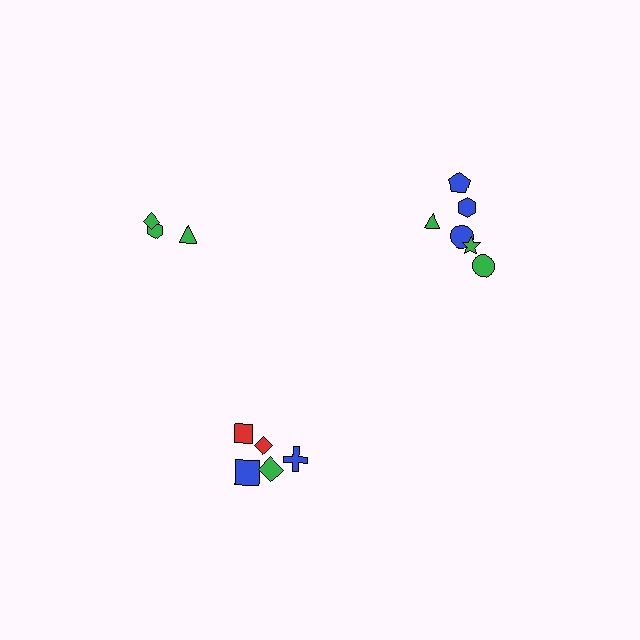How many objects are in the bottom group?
There are 5 objects.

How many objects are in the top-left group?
There are 3 objects.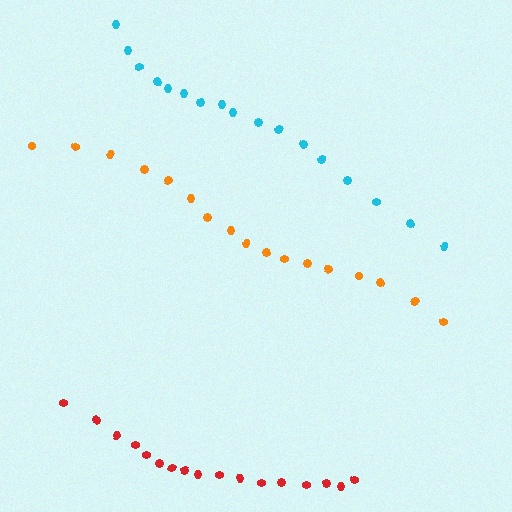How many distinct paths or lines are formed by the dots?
There are 3 distinct paths.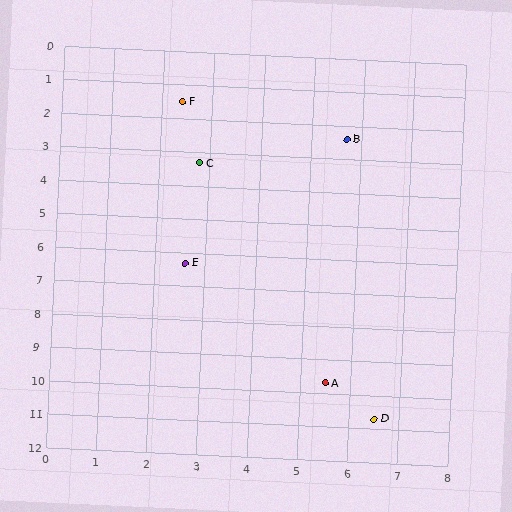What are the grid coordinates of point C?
Point C is at approximately (2.8, 3.3).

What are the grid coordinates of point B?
Point B is at approximately (5.7, 2.4).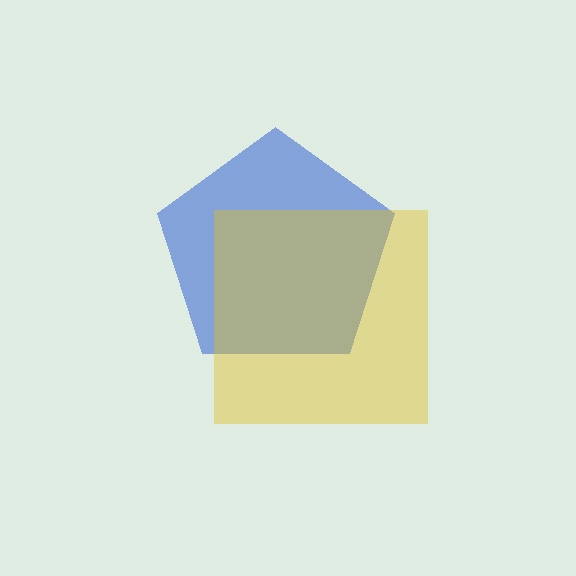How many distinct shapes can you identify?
There are 2 distinct shapes: a blue pentagon, a yellow square.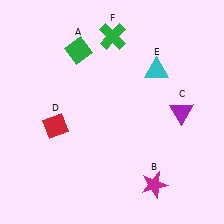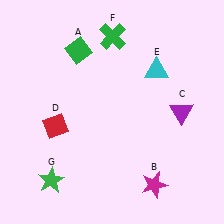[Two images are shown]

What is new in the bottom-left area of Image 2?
A green star (G) was added in the bottom-left area of Image 2.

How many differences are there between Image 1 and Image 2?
There is 1 difference between the two images.